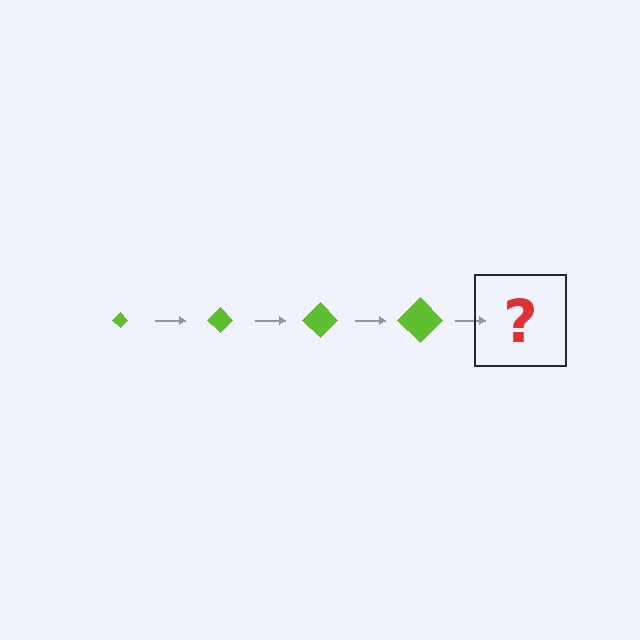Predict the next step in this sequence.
The next step is a lime diamond, larger than the previous one.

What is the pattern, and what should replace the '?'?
The pattern is that the diamond gets progressively larger each step. The '?' should be a lime diamond, larger than the previous one.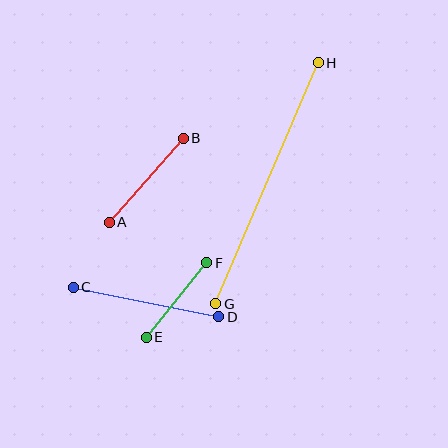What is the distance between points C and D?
The distance is approximately 149 pixels.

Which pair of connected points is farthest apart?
Points G and H are farthest apart.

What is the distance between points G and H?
The distance is approximately 262 pixels.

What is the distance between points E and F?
The distance is approximately 96 pixels.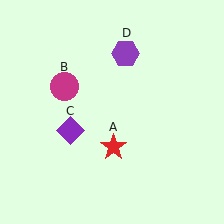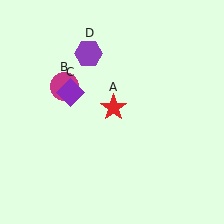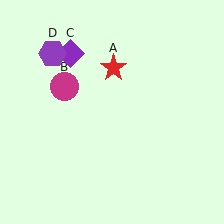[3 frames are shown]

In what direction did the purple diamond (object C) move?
The purple diamond (object C) moved up.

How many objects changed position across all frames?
3 objects changed position: red star (object A), purple diamond (object C), purple hexagon (object D).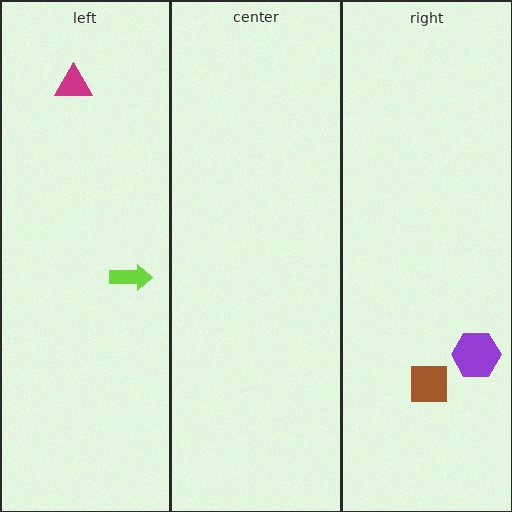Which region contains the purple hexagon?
The right region.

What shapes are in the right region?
The purple hexagon, the brown square.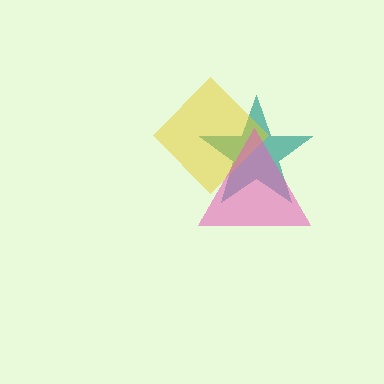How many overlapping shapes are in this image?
There are 3 overlapping shapes in the image.